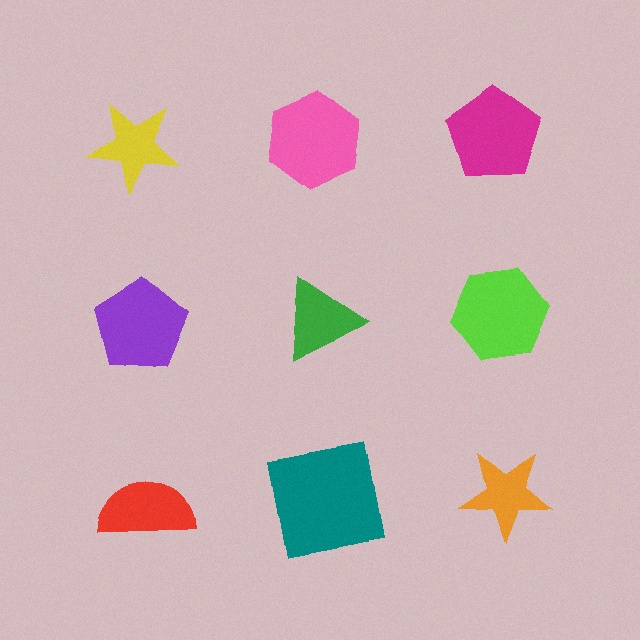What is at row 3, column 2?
A teal square.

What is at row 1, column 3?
A magenta pentagon.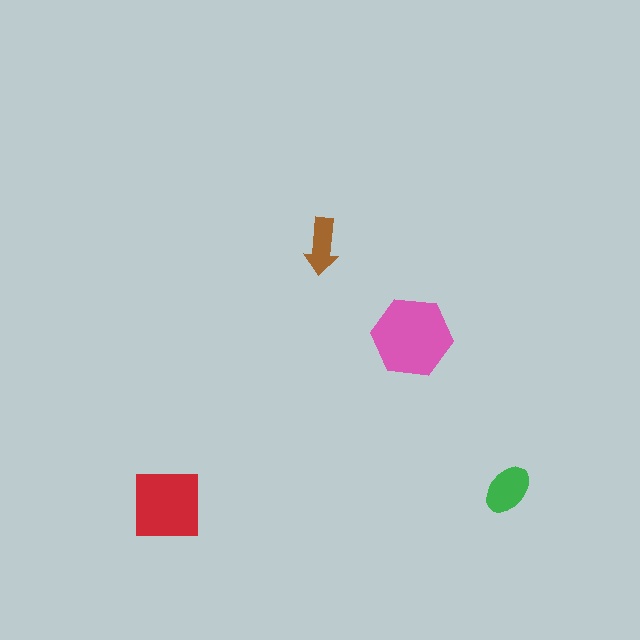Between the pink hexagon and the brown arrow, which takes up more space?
The pink hexagon.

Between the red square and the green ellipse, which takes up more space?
The red square.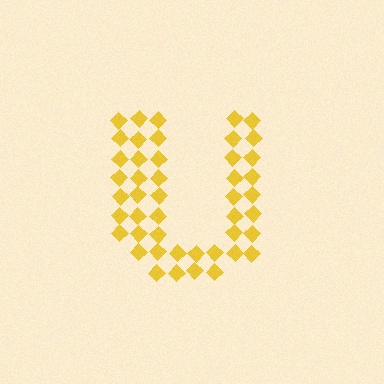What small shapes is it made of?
It is made of small diamonds.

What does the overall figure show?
The overall figure shows the letter U.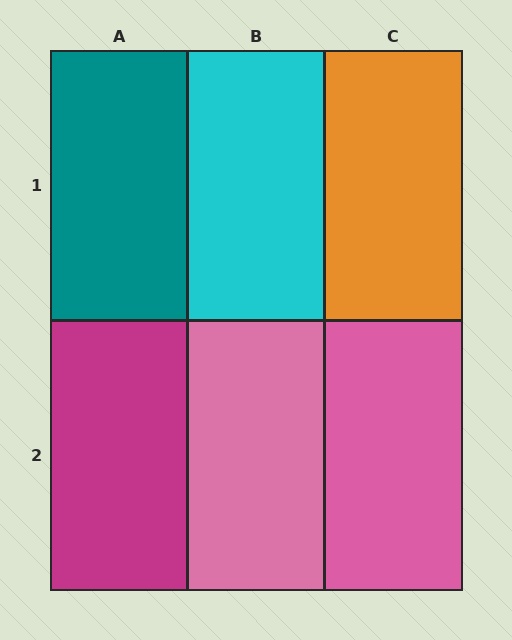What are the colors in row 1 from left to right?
Teal, cyan, orange.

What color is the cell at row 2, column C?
Pink.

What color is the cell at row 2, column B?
Pink.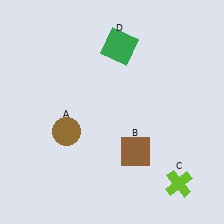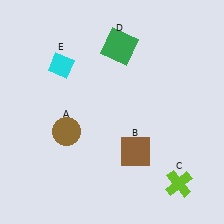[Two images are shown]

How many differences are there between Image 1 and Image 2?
There is 1 difference between the two images.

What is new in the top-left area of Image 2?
A cyan diamond (E) was added in the top-left area of Image 2.